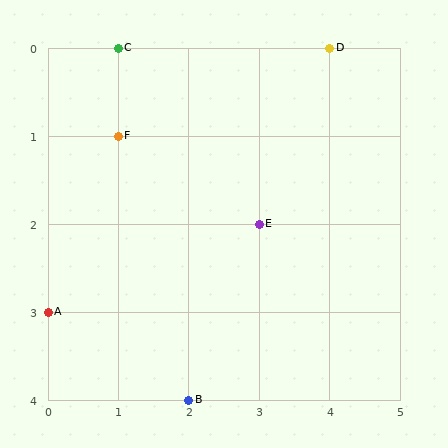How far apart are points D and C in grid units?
Points D and C are 3 columns apart.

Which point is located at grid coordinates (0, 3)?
Point A is at (0, 3).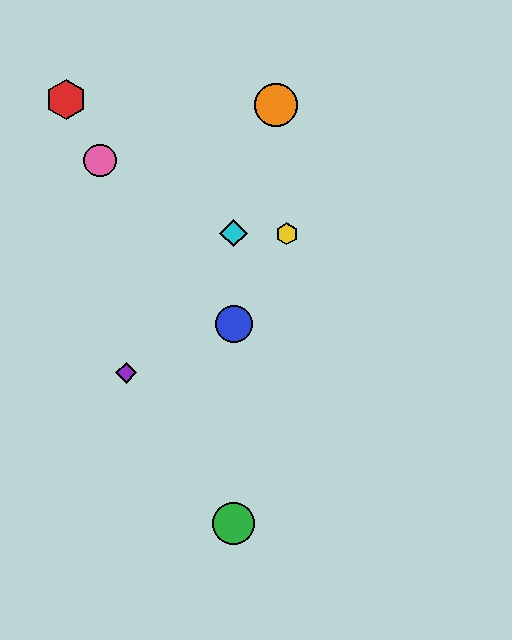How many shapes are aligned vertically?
3 shapes (the blue circle, the green circle, the cyan diamond) are aligned vertically.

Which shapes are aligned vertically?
The blue circle, the green circle, the cyan diamond are aligned vertically.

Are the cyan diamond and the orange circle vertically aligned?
No, the cyan diamond is at x≈234 and the orange circle is at x≈276.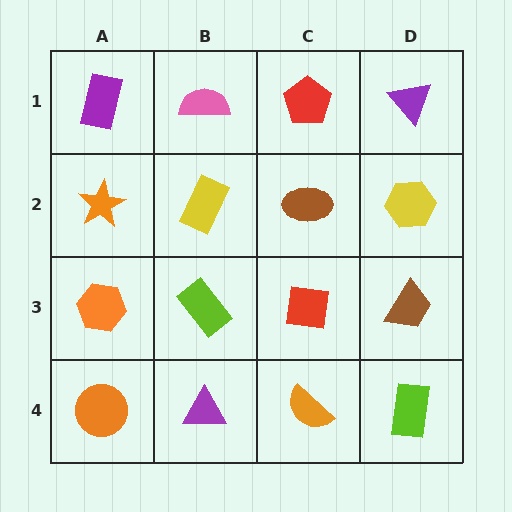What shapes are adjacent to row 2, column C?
A red pentagon (row 1, column C), a red square (row 3, column C), a yellow rectangle (row 2, column B), a yellow hexagon (row 2, column D).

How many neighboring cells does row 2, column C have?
4.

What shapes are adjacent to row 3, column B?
A yellow rectangle (row 2, column B), a purple triangle (row 4, column B), an orange hexagon (row 3, column A), a red square (row 3, column C).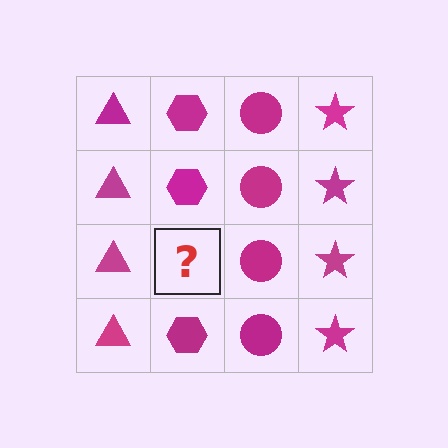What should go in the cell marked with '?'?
The missing cell should contain a magenta hexagon.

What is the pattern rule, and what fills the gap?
The rule is that each column has a consistent shape. The gap should be filled with a magenta hexagon.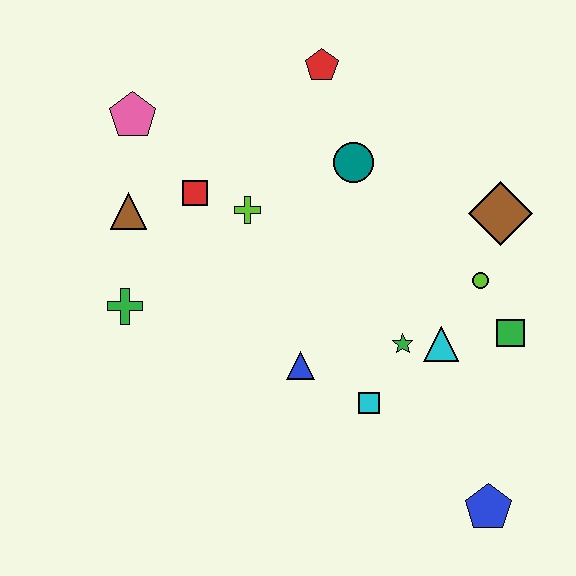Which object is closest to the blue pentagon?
The cyan square is closest to the blue pentagon.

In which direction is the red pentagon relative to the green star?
The red pentagon is above the green star.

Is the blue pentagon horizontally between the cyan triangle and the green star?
No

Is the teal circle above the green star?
Yes